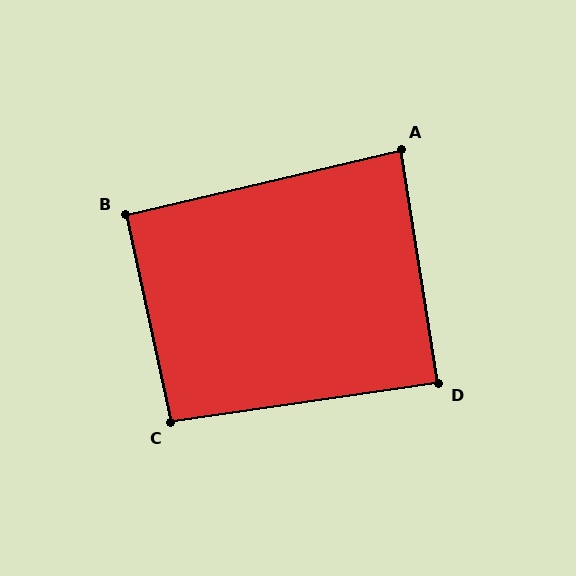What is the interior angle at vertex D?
Approximately 89 degrees (approximately right).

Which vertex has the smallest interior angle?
A, at approximately 86 degrees.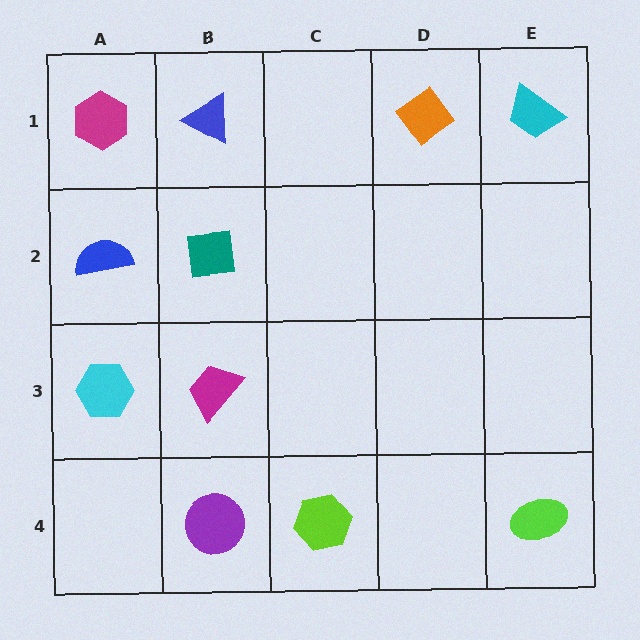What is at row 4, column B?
A purple circle.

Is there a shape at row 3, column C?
No, that cell is empty.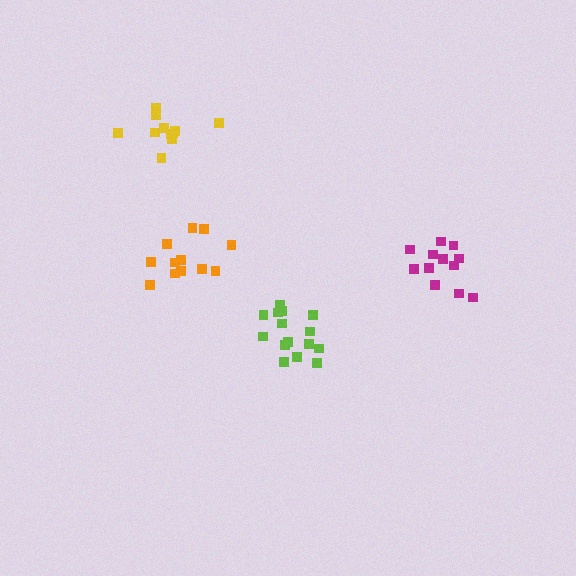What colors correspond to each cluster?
The clusters are colored: lime, yellow, magenta, orange.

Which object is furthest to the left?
The yellow cluster is leftmost.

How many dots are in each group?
Group 1: 15 dots, Group 2: 11 dots, Group 3: 12 dots, Group 4: 13 dots (51 total).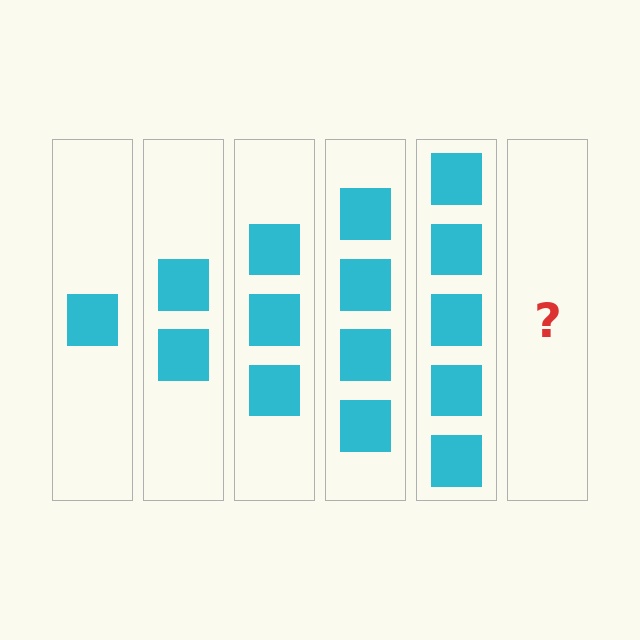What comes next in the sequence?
The next element should be 6 squares.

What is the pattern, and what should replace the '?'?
The pattern is that each step adds one more square. The '?' should be 6 squares.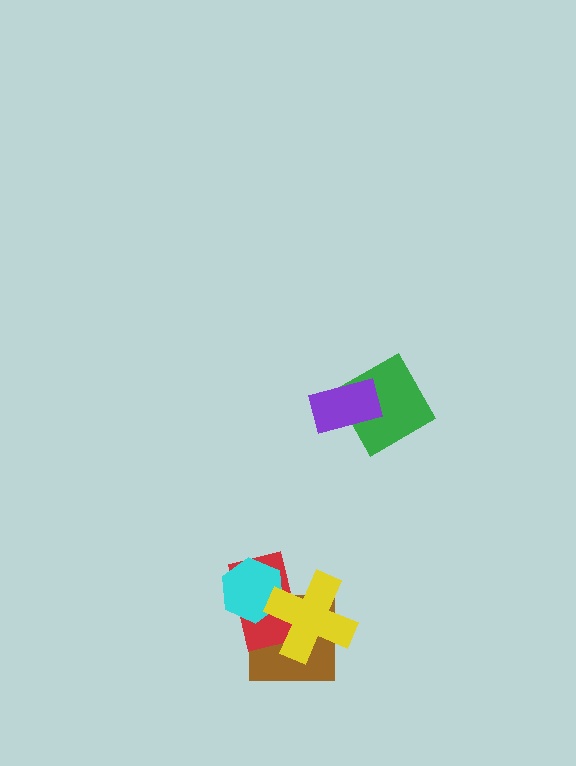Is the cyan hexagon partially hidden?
Yes, it is partially covered by another shape.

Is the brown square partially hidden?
Yes, it is partially covered by another shape.